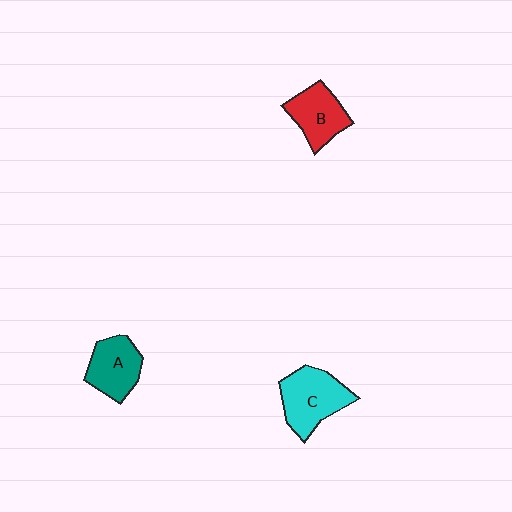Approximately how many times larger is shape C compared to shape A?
Approximately 1.3 times.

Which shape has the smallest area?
Shape B (red).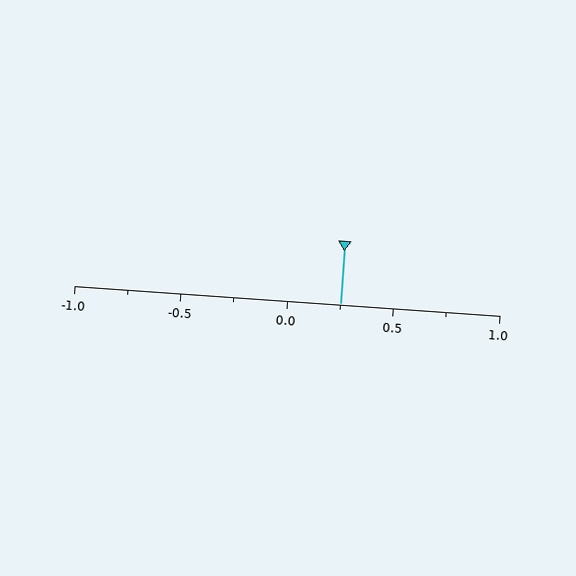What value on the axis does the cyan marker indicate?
The marker indicates approximately 0.25.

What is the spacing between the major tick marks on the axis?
The major ticks are spaced 0.5 apart.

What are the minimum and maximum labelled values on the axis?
The axis runs from -1.0 to 1.0.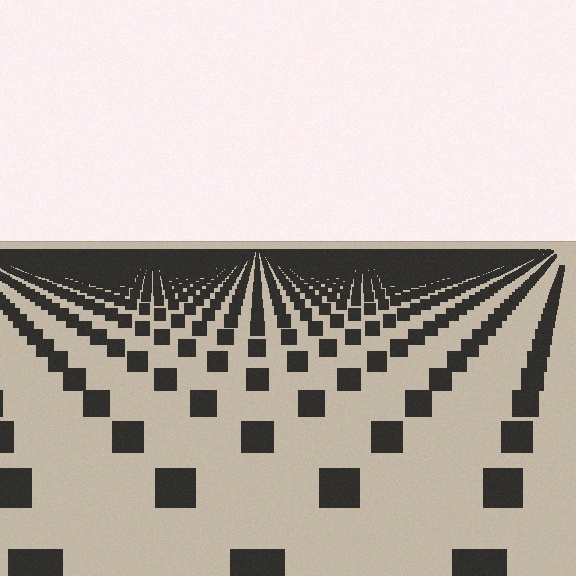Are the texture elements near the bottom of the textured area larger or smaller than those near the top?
Larger. Near the bottom, elements are closer to the viewer and appear at a bigger on-screen size.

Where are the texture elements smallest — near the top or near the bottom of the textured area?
Near the top.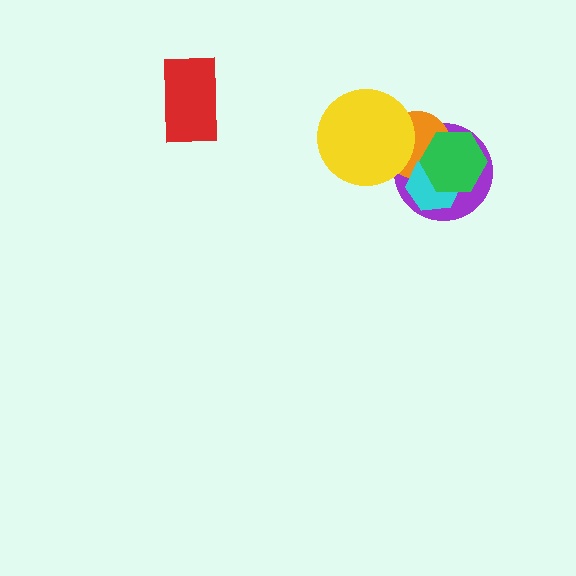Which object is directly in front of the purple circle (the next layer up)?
The orange circle is directly in front of the purple circle.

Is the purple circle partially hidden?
Yes, it is partially covered by another shape.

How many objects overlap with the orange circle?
4 objects overlap with the orange circle.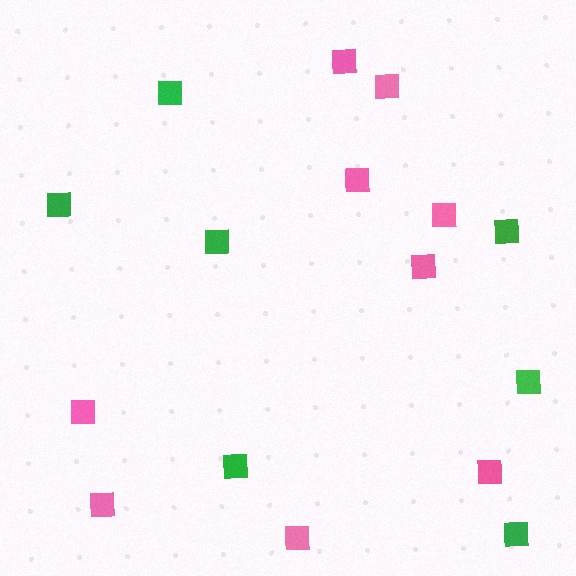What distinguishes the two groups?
There are 2 groups: one group of green squares (7) and one group of pink squares (9).